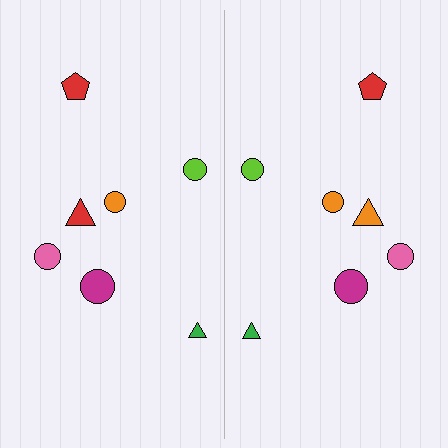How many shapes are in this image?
There are 14 shapes in this image.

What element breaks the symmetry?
The orange triangle on the right side breaks the symmetry — its mirror counterpart is red.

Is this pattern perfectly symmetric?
No, the pattern is not perfectly symmetric. The orange triangle on the right side breaks the symmetry — its mirror counterpart is red.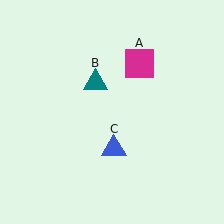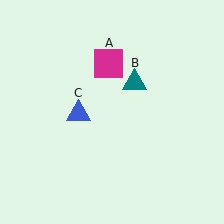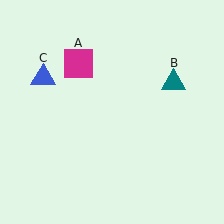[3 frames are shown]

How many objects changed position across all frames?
3 objects changed position: magenta square (object A), teal triangle (object B), blue triangle (object C).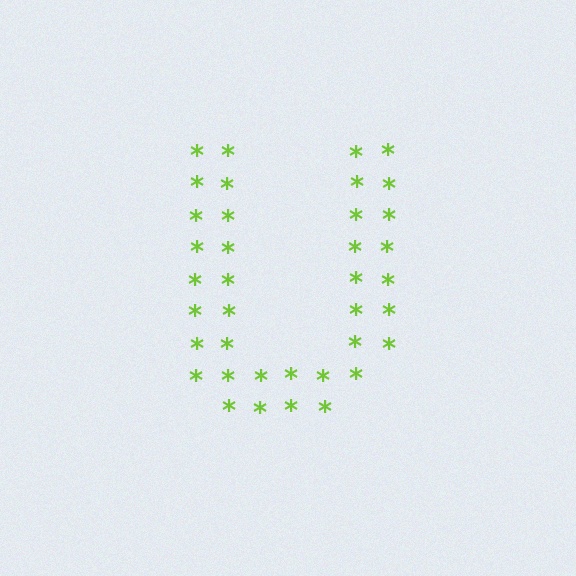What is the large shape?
The large shape is the letter U.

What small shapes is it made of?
It is made of small asterisks.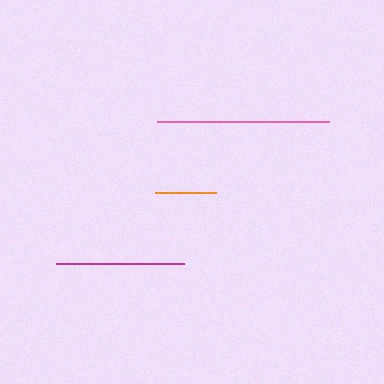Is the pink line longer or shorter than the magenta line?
The pink line is longer than the magenta line.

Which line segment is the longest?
The pink line is the longest at approximately 172 pixels.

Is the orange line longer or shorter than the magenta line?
The magenta line is longer than the orange line.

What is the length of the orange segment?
The orange segment is approximately 61 pixels long.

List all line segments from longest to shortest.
From longest to shortest: pink, magenta, orange.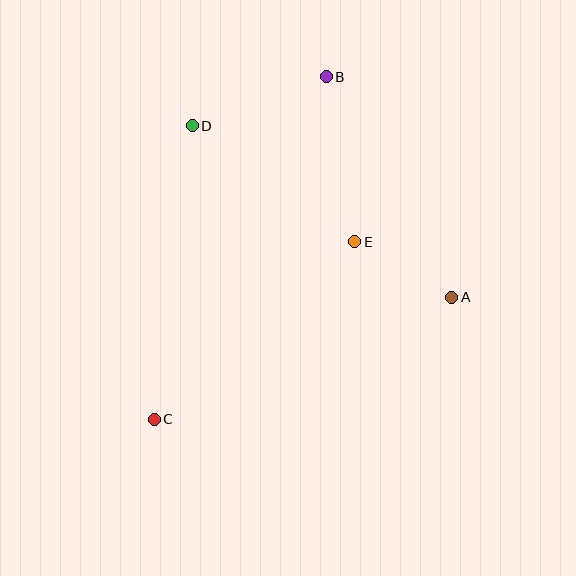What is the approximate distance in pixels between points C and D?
The distance between C and D is approximately 296 pixels.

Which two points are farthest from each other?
Points B and C are farthest from each other.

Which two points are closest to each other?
Points A and E are closest to each other.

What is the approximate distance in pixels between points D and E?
The distance between D and E is approximately 200 pixels.